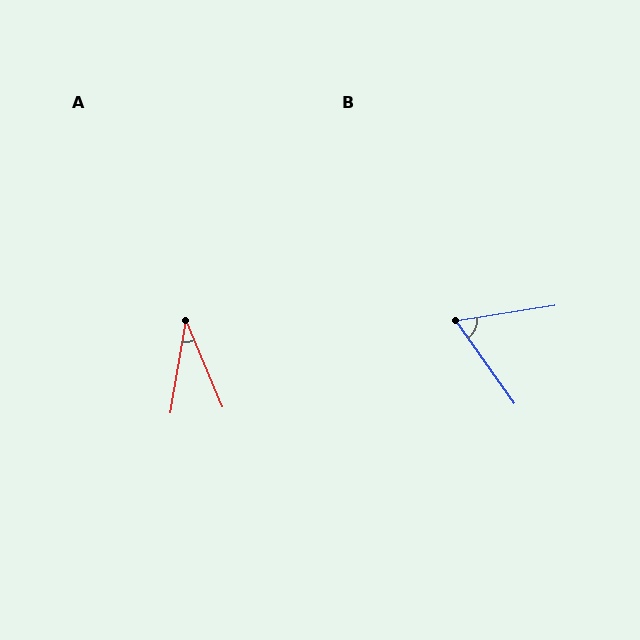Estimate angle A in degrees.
Approximately 32 degrees.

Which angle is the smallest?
A, at approximately 32 degrees.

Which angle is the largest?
B, at approximately 64 degrees.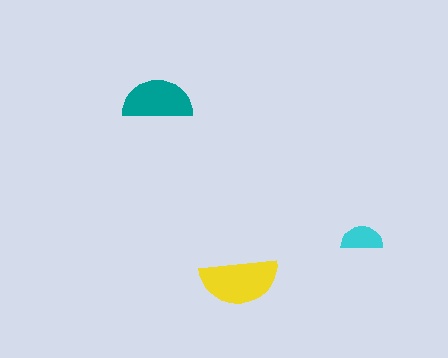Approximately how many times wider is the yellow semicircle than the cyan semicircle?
About 2 times wider.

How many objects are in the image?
There are 3 objects in the image.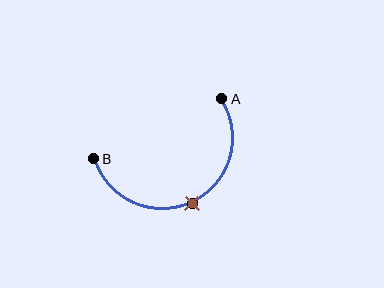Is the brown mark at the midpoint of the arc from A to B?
Yes. The brown mark lies on the arc at equal arc-length from both A and B — it is the arc midpoint.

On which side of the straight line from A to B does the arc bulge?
The arc bulges below the straight line connecting A and B.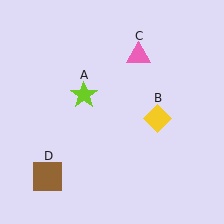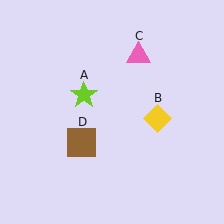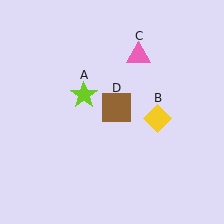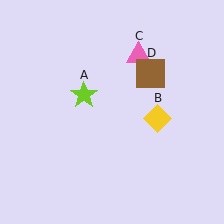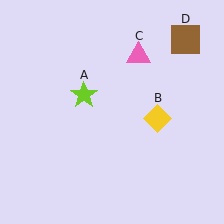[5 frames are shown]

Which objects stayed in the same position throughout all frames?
Lime star (object A) and yellow diamond (object B) and pink triangle (object C) remained stationary.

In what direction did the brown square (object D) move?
The brown square (object D) moved up and to the right.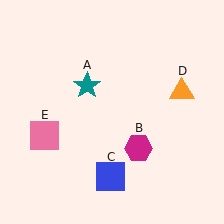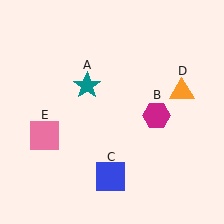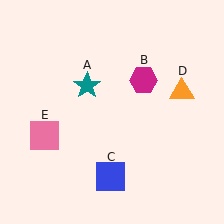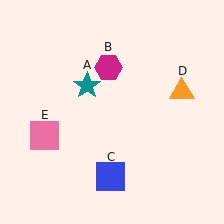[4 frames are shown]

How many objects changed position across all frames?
1 object changed position: magenta hexagon (object B).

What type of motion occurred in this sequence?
The magenta hexagon (object B) rotated counterclockwise around the center of the scene.